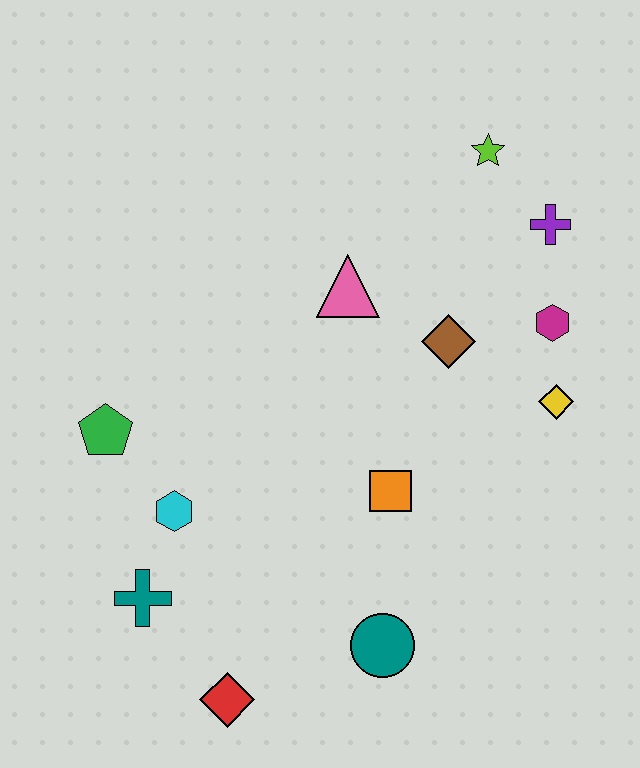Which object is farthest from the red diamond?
The lime star is farthest from the red diamond.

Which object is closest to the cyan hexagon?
The teal cross is closest to the cyan hexagon.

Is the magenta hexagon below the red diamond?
No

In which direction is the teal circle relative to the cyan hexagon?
The teal circle is to the right of the cyan hexagon.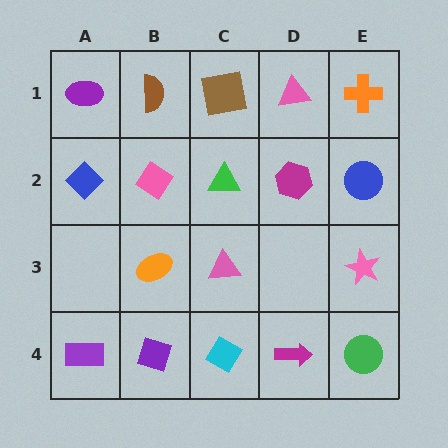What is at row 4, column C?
A cyan diamond.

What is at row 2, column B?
A pink diamond.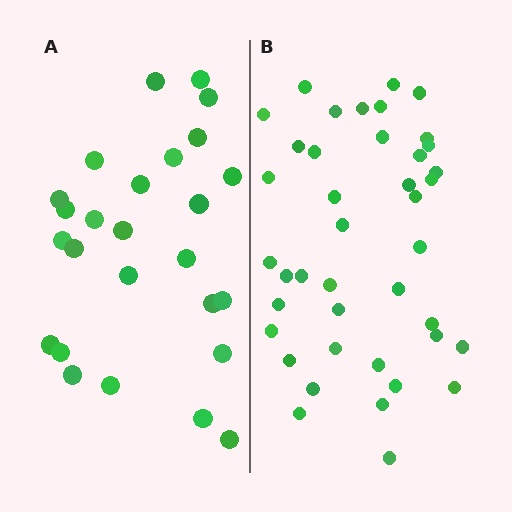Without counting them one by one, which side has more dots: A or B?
Region B (the right region) has more dots.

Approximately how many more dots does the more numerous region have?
Region B has approximately 15 more dots than region A.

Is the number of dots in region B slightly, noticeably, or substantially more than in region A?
Region B has substantially more. The ratio is roughly 1.6 to 1.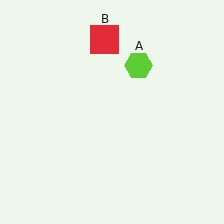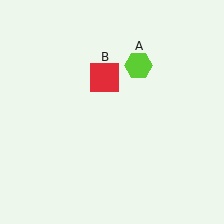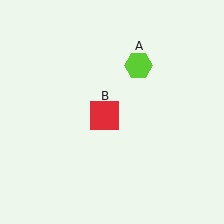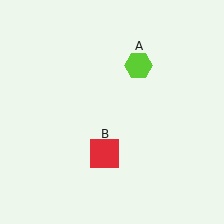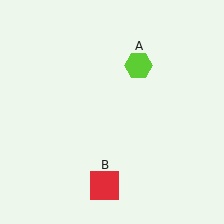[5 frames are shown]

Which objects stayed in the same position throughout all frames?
Lime hexagon (object A) remained stationary.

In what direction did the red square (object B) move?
The red square (object B) moved down.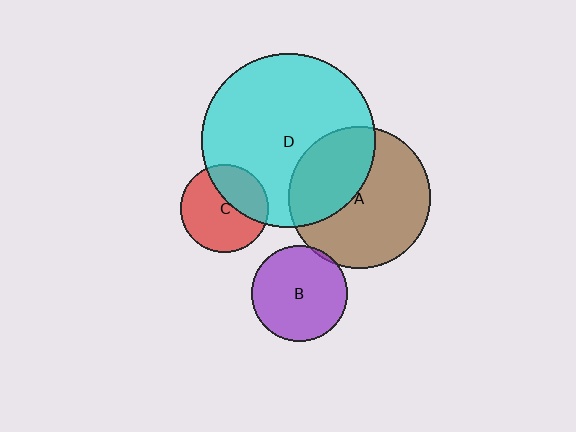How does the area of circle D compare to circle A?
Approximately 1.5 times.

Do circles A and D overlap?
Yes.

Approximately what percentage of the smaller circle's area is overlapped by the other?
Approximately 40%.